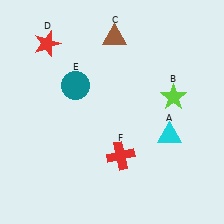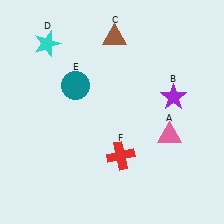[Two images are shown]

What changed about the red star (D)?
In Image 1, D is red. In Image 2, it changed to cyan.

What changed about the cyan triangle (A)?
In Image 1, A is cyan. In Image 2, it changed to pink.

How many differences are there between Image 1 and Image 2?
There are 3 differences between the two images.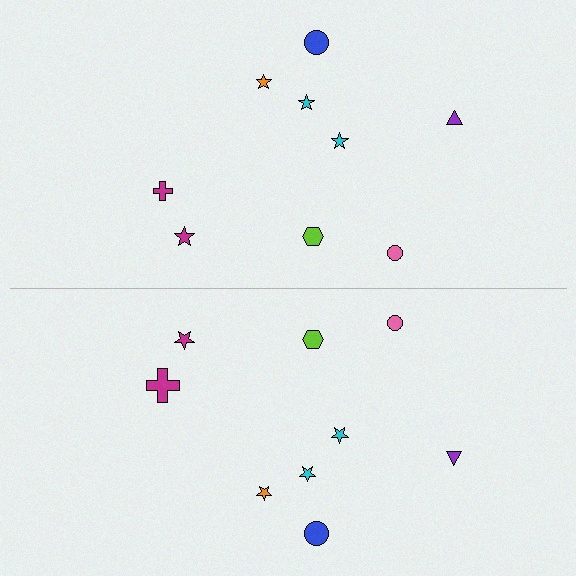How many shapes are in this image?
There are 18 shapes in this image.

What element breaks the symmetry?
The magenta cross on the bottom side has a different size than its mirror counterpart.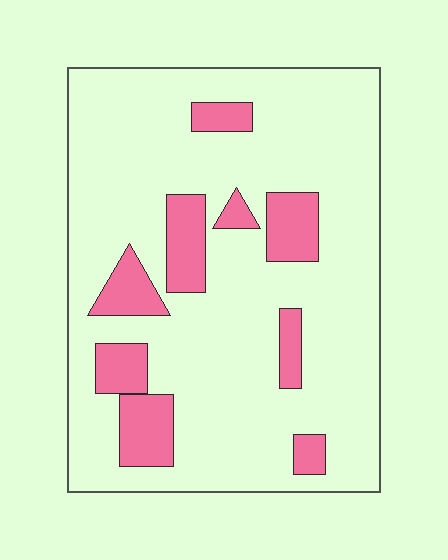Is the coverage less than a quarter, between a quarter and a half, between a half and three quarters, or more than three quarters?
Less than a quarter.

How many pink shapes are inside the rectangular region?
9.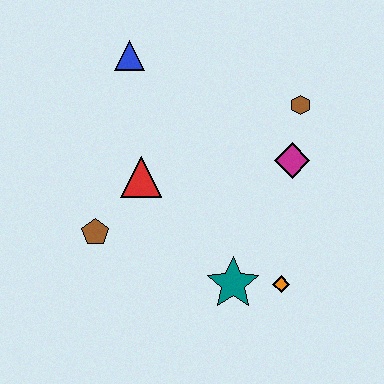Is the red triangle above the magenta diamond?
No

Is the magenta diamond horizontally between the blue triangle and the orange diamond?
No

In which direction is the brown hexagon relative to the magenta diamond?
The brown hexagon is above the magenta diamond.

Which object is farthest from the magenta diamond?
The brown pentagon is farthest from the magenta diamond.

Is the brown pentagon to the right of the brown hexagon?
No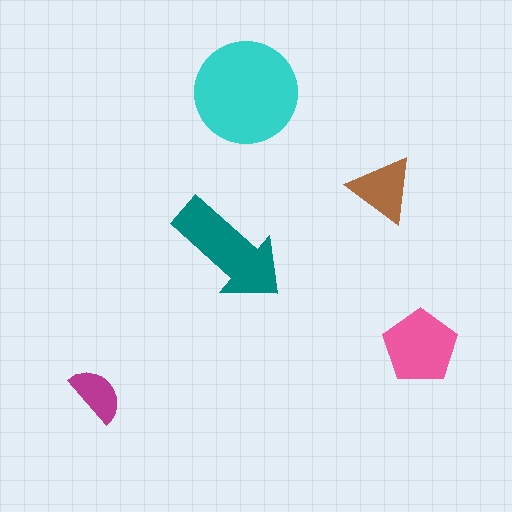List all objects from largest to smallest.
The cyan circle, the teal arrow, the pink pentagon, the brown triangle, the magenta semicircle.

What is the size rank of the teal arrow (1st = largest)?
2nd.